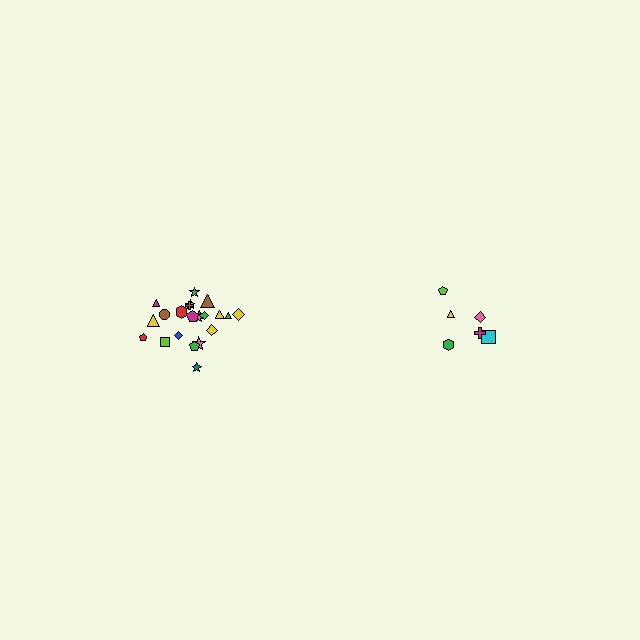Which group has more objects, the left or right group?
The left group.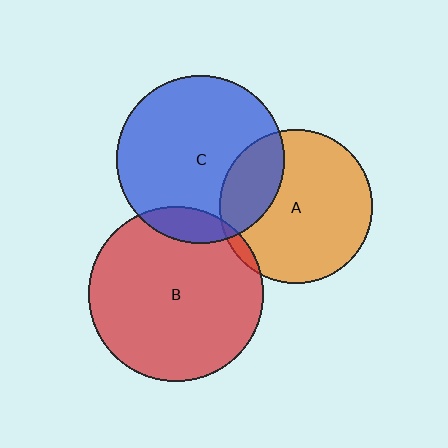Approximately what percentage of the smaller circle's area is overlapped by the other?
Approximately 25%.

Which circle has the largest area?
Circle B (red).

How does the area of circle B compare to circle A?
Approximately 1.3 times.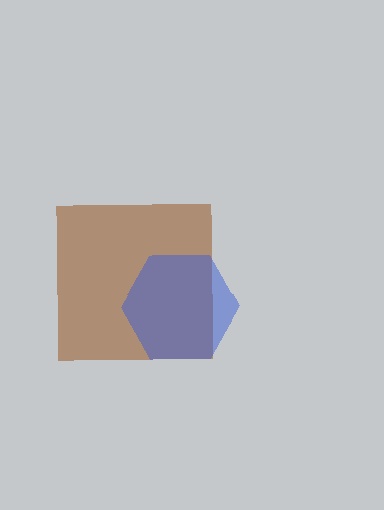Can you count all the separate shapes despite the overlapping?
Yes, there are 2 separate shapes.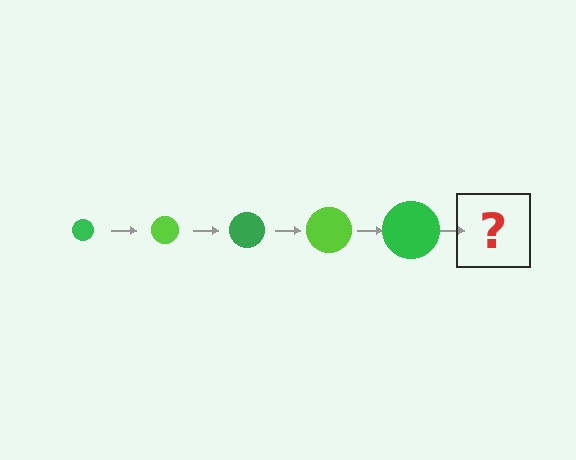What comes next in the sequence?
The next element should be a lime circle, larger than the previous one.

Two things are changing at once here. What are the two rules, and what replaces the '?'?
The two rules are that the circle grows larger each step and the color cycles through green and lime. The '?' should be a lime circle, larger than the previous one.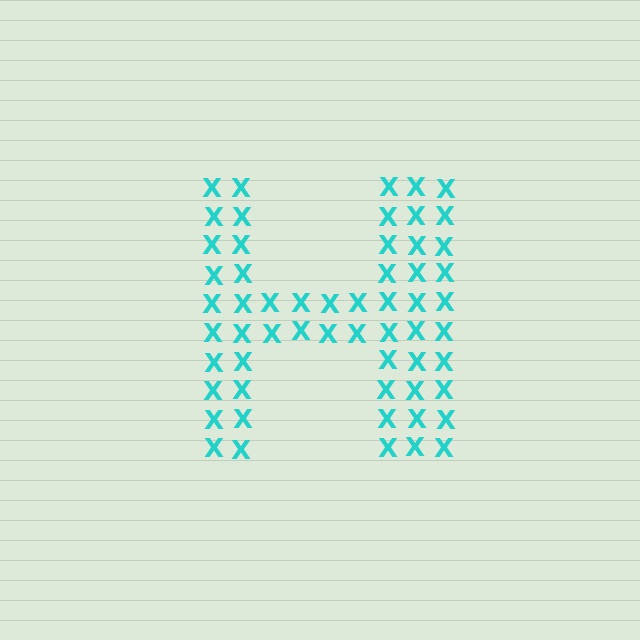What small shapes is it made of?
It is made of small letter X's.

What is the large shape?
The large shape is the letter H.